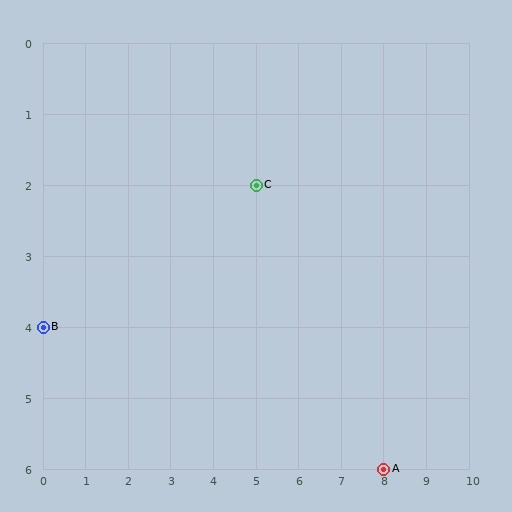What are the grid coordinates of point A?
Point A is at grid coordinates (8, 6).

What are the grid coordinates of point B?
Point B is at grid coordinates (0, 4).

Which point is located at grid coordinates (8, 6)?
Point A is at (8, 6).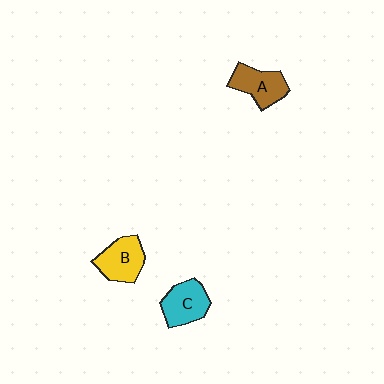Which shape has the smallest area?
Shape A (brown).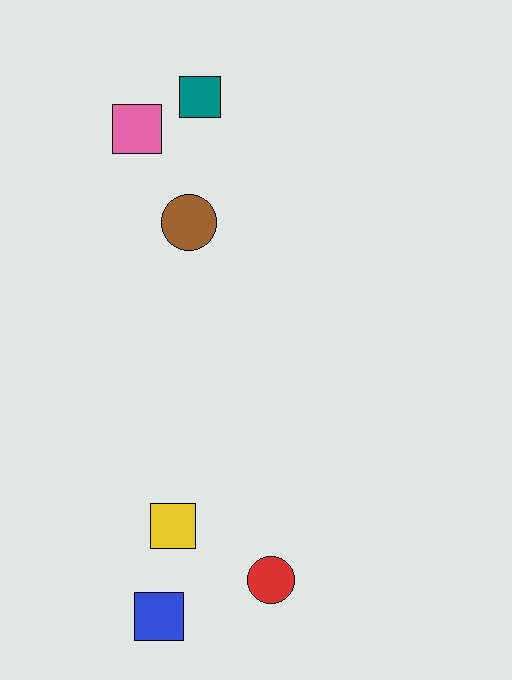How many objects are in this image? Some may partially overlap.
There are 6 objects.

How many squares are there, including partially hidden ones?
There are 4 squares.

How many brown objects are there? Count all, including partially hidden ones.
There is 1 brown object.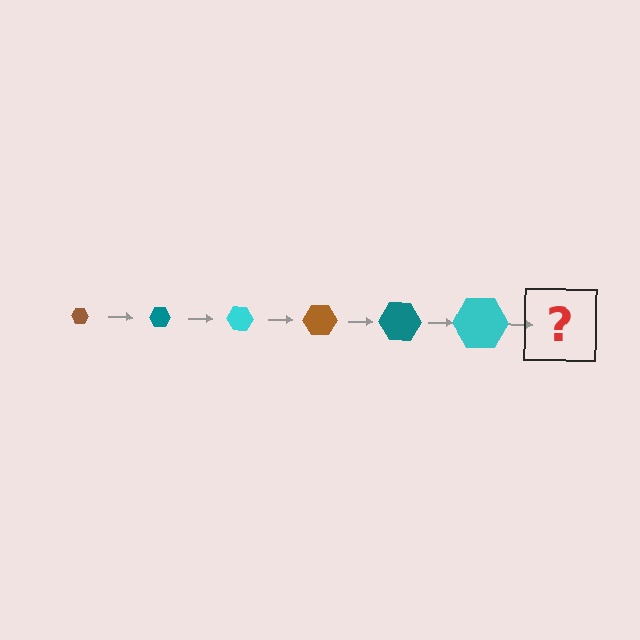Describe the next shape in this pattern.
It should be a brown hexagon, larger than the previous one.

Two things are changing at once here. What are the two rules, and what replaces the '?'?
The two rules are that the hexagon grows larger each step and the color cycles through brown, teal, and cyan. The '?' should be a brown hexagon, larger than the previous one.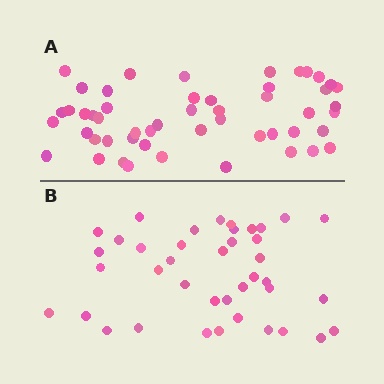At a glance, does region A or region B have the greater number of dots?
Region A (the top region) has more dots.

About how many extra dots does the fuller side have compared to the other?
Region A has roughly 12 or so more dots than region B.